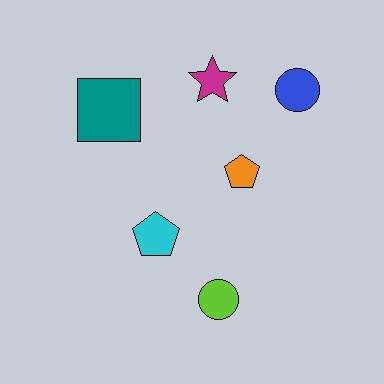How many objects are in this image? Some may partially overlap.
There are 6 objects.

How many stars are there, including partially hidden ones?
There is 1 star.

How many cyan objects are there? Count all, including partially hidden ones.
There is 1 cyan object.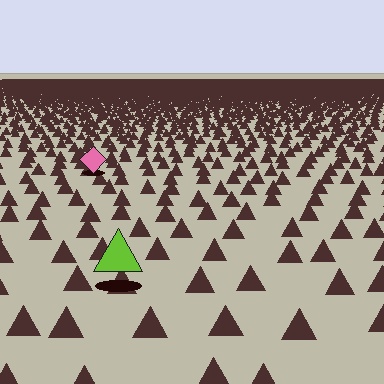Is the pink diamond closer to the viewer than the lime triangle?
No. The lime triangle is closer — you can tell from the texture gradient: the ground texture is coarser near it.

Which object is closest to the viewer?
The lime triangle is closest. The texture marks near it are larger and more spread out.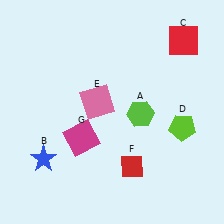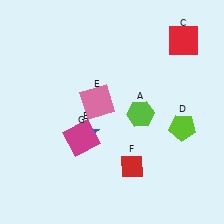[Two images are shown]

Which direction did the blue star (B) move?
The blue star (B) moved right.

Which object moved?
The blue star (B) moved right.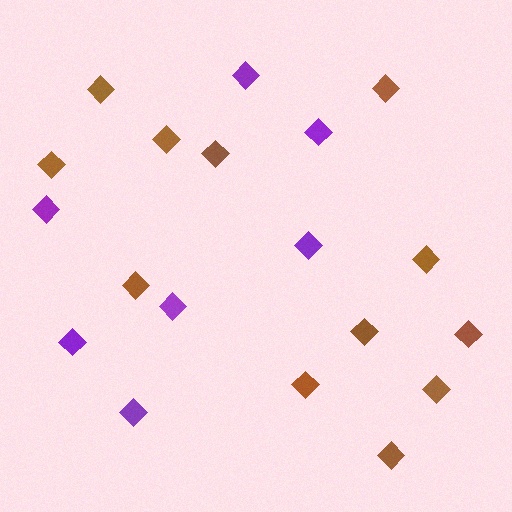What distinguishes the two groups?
There are 2 groups: one group of purple diamonds (7) and one group of brown diamonds (12).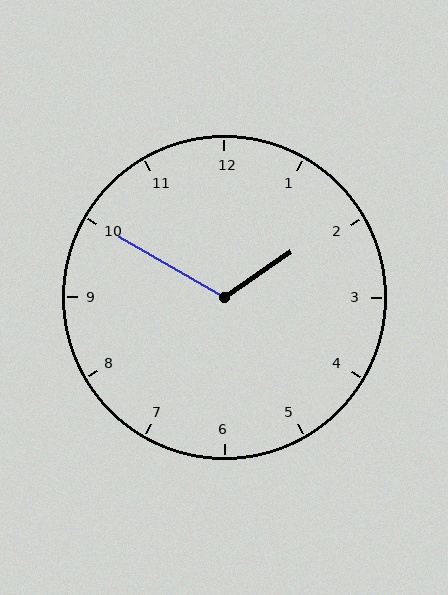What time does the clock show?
1:50.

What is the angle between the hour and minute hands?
Approximately 115 degrees.